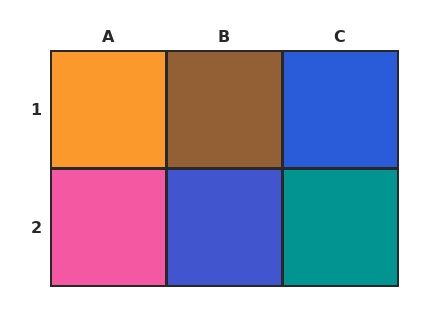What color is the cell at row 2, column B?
Blue.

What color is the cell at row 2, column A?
Pink.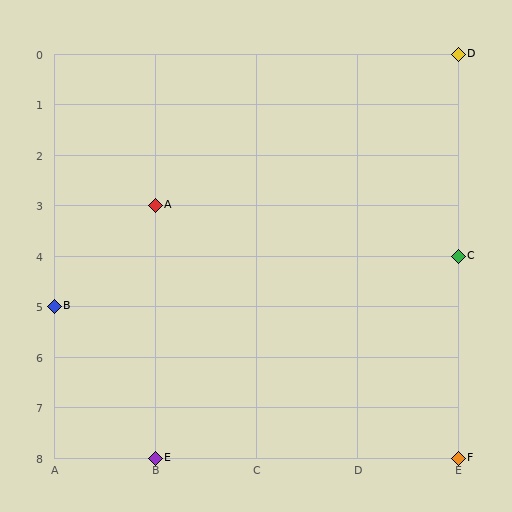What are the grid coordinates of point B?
Point B is at grid coordinates (A, 5).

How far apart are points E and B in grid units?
Points E and B are 1 column and 3 rows apart (about 3.2 grid units diagonally).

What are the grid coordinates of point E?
Point E is at grid coordinates (B, 8).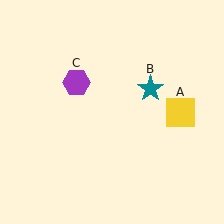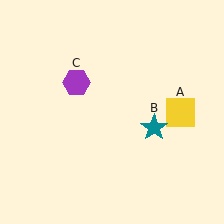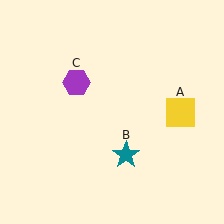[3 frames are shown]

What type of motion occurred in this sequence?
The teal star (object B) rotated clockwise around the center of the scene.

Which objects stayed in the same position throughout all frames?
Yellow square (object A) and purple hexagon (object C) remained stationary.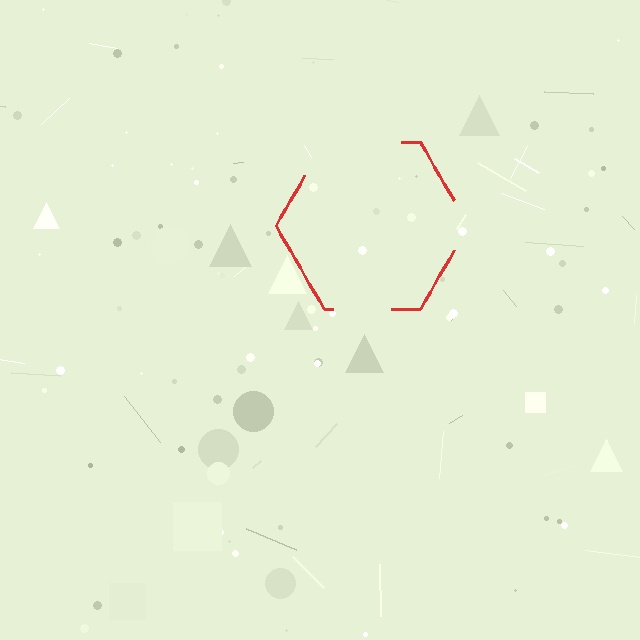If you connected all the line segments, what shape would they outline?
They would outline a hexagon.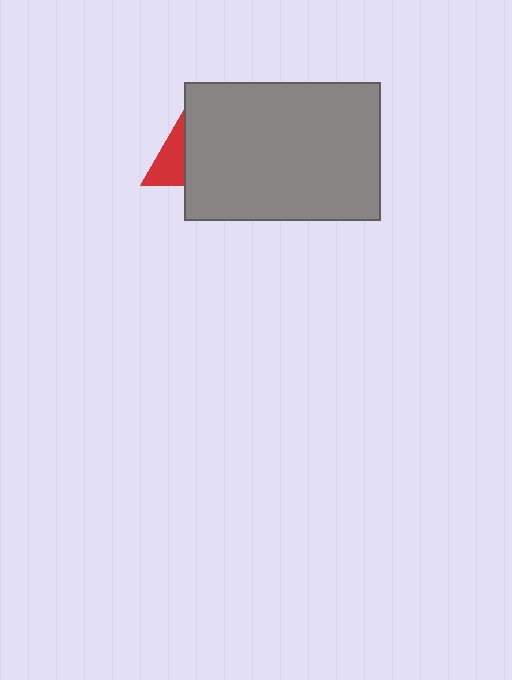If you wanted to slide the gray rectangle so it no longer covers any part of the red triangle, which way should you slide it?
Slide it right — that is the most direct way to separate the two shapes.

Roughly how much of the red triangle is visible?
A small part of it is visible (roughly 39%).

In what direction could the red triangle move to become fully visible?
The red triangle could move left. That would shift it out from behind the gray rectangle entirely.